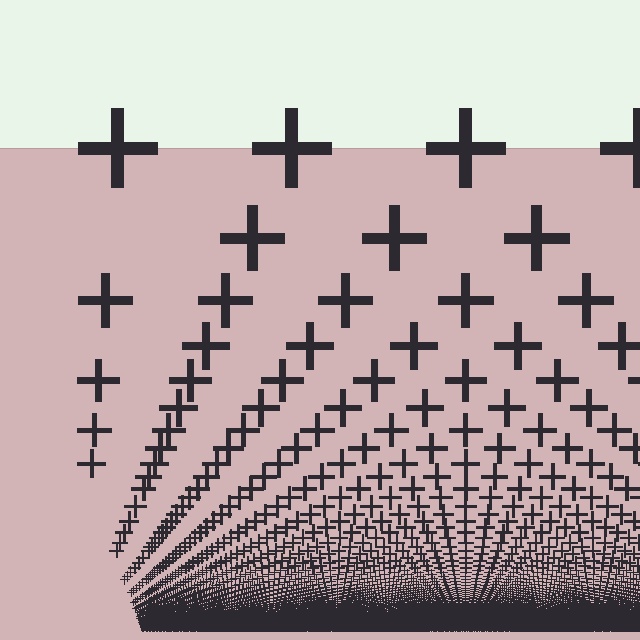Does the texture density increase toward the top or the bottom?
Density increases toward the bottom.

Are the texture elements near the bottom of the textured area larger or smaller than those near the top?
Smaller. The gradient is inverted — elements near the bottom are smaller and denser.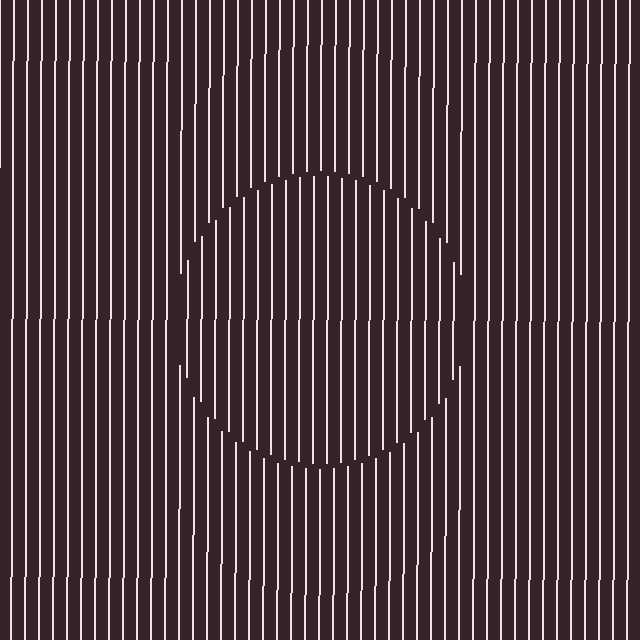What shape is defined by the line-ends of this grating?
An illusory circle. The interior of the shape contains the same grating, shifted by half a period — the contour is defined by the phase discontinuity where line-ends from the inner and outer gratings abut.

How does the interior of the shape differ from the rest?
The interior of the shape contains the same grating, shifted by half a period — the contour is defined by the phase discontinuity where line-ends from the inner and outer gratings abut.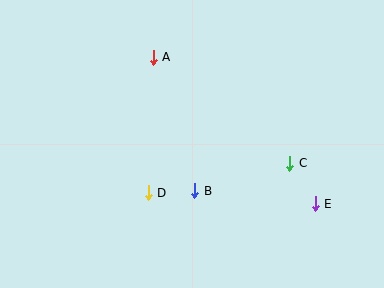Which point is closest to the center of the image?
Point B at (194, 191) is closest to the center.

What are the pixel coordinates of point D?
Point D is at (148, 193).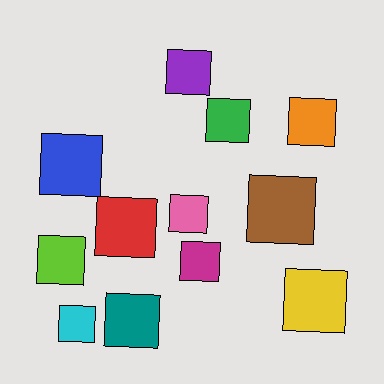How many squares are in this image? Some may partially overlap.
There are 12 squares.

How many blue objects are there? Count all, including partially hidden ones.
There is 1 blue object.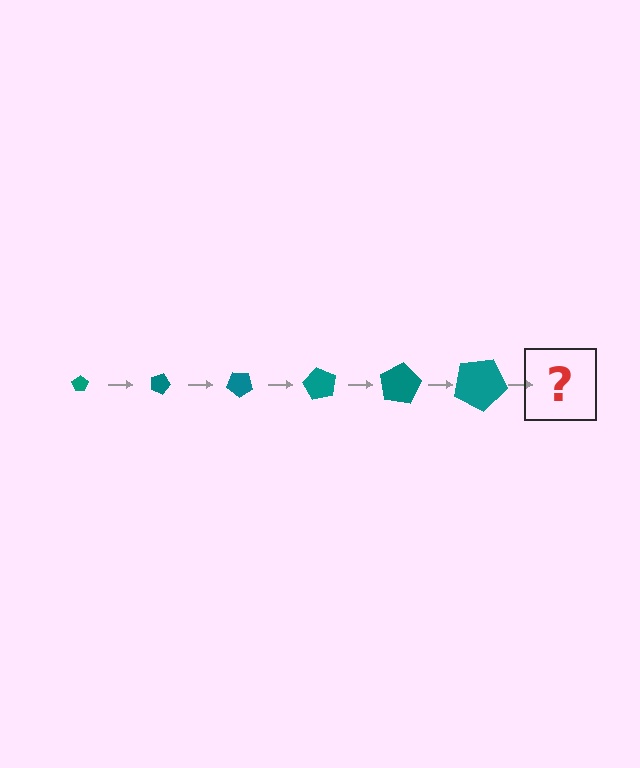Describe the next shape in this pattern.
It should be a pentagon, larger than the previous one and rotated 120 degrees from the start.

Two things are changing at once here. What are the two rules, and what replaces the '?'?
The two rules are that the pentagon grows larger each step and it rotates 20 degrees each step. The '?' should be a pentagon, larger than the previous one and rotated 120 degrees from the start.